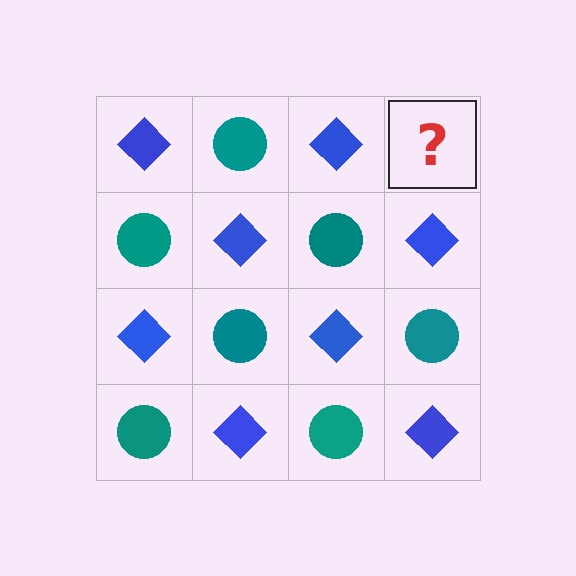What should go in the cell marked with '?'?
The missing cell should contain a teal circle.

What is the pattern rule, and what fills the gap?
The rule is that it alternates blue diamond and teal circle in a checkerboard pattern. The gap should be filled with a teal circle.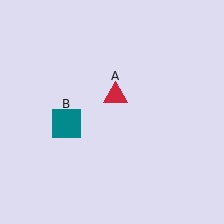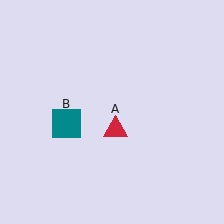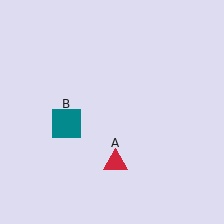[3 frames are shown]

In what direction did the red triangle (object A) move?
The red triangle (object A) moved down.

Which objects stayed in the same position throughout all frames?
Teal square (object B) remained stationary.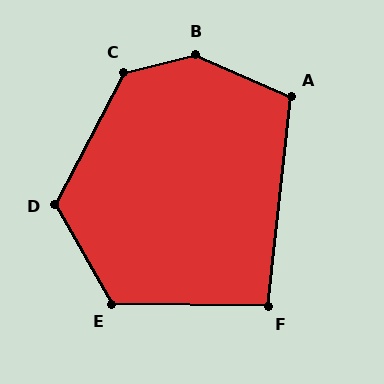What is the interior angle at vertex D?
Approximately 123 degrees (obtuse).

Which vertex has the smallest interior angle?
F, at approximately 95 degrees.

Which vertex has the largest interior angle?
B, at approximately 142 degrees.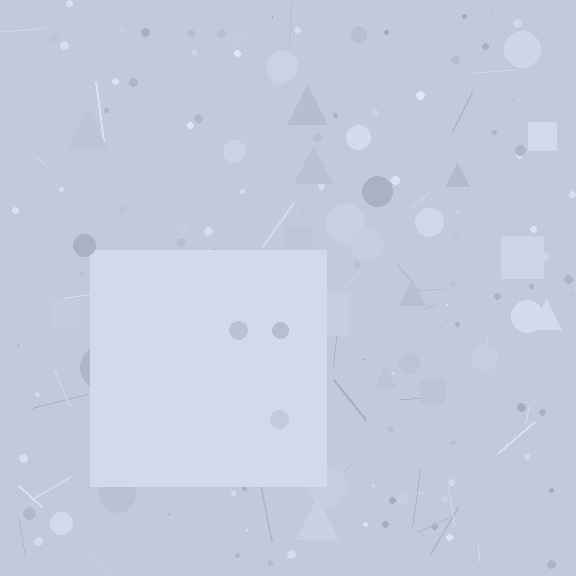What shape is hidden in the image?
A square is hidden in the image.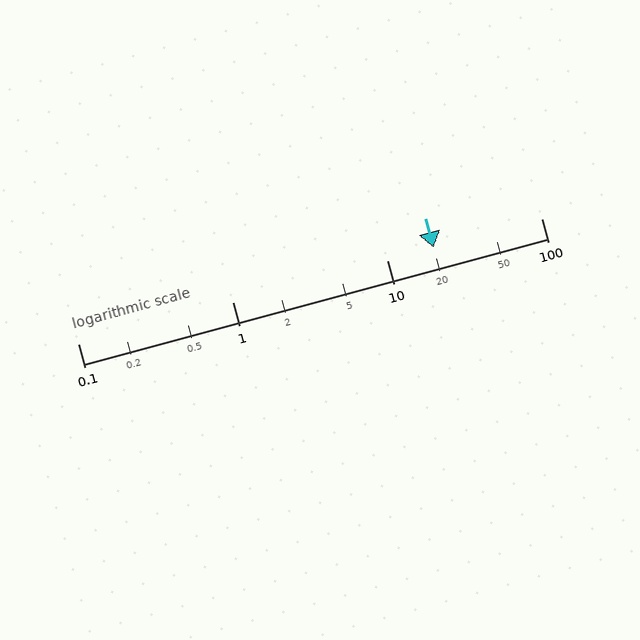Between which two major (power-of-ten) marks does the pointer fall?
The pointer is between 10 and 100.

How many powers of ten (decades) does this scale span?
The scale spans 3 decades, from 0.1 to 100.